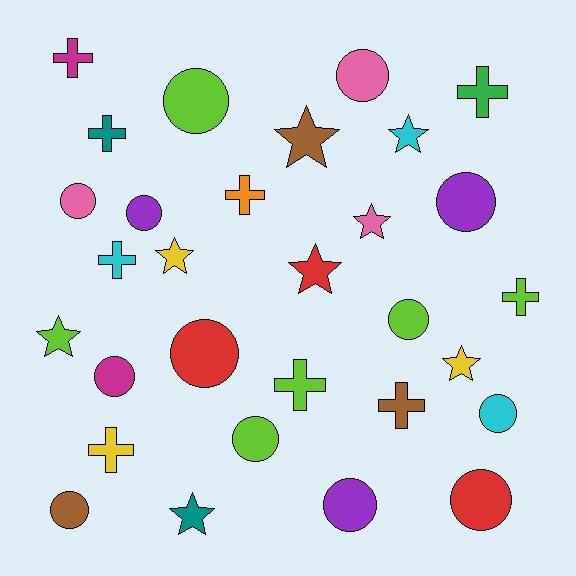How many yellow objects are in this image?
There are 3 yellow objects.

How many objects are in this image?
There are 30 objects.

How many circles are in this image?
There are 13 circles.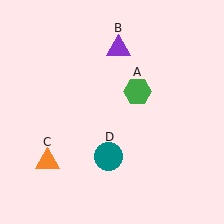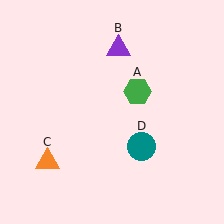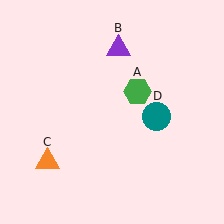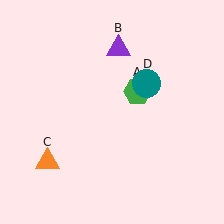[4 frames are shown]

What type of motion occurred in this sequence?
The teal circle (object D) rotated counterclockwise around the center of the scene.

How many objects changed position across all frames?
1 object changed position: teal circle (object D).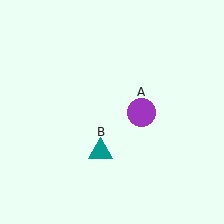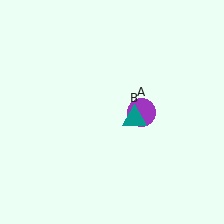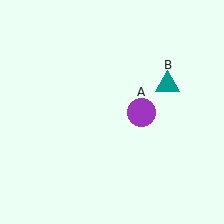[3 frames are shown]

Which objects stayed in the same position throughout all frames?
Purple circle (object A) remained stationary.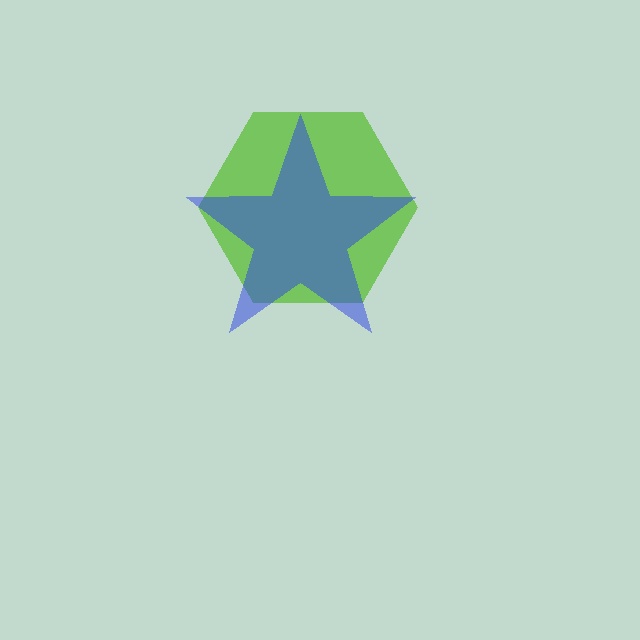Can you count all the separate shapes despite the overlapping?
Yes, there are 2 separate shapes.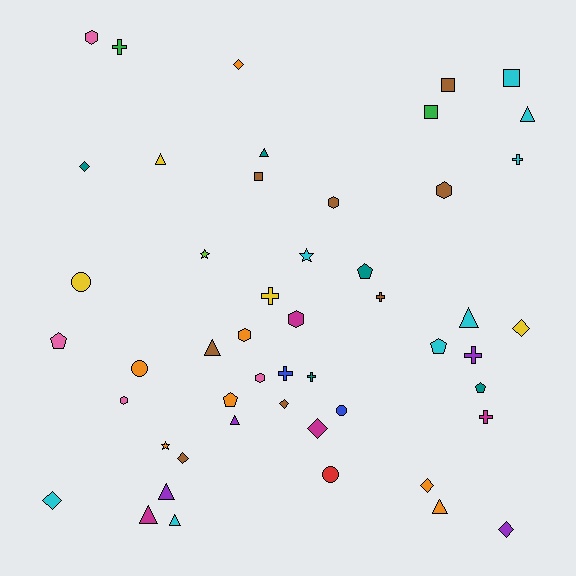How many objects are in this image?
There are 50 objects.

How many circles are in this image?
There are 4 circles.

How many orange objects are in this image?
There are 7 orange objects.